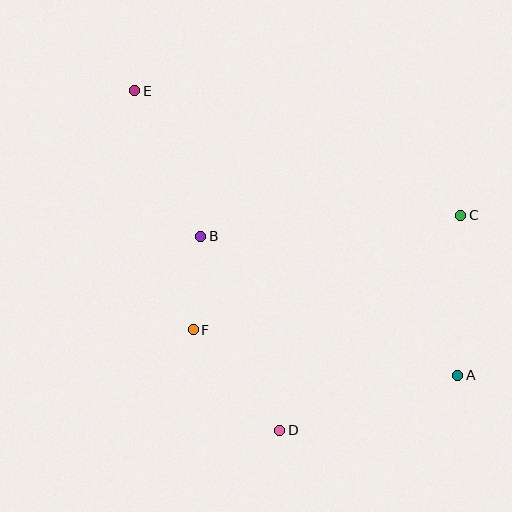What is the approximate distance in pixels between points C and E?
The distance between C and E is approximately 349 pixels.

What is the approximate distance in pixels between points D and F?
The distance between D and F is approximately 133 pixels.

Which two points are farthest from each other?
Points A and E are farthest from each other.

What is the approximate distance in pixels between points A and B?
The distance between A and B is approximately 292 pixels.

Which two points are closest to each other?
Points B and F are closest to each other.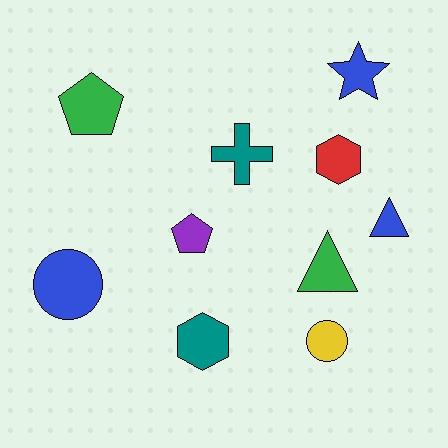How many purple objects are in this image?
There is 1 purple object.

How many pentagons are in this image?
There are 2 pentagons.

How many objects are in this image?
There are 10 objects.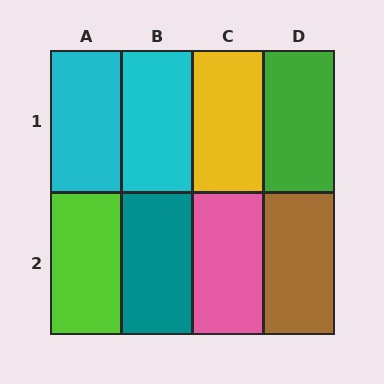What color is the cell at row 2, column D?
Brown.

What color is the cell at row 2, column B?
Teal.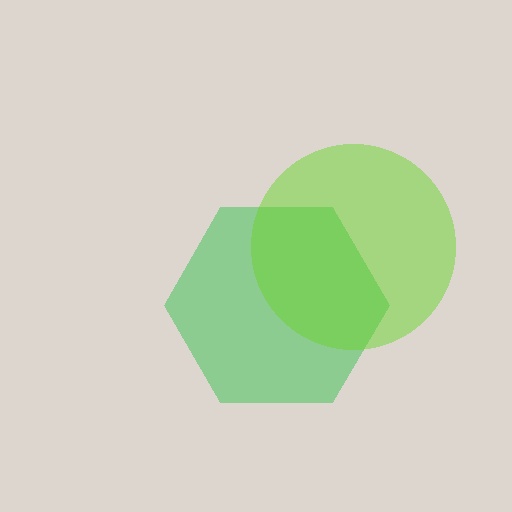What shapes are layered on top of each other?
The layered shapes are: a green hexagon, a lime circle.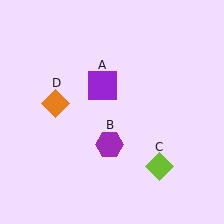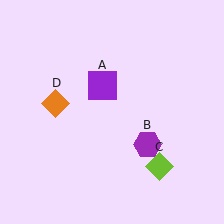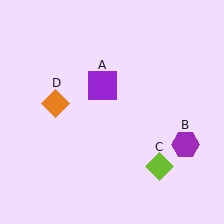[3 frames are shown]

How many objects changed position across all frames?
1 object changed position: purple hexagon (object B).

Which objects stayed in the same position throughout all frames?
Purple square (object A) and lime diamond (object C) and orange diamond (object D) remained stationary.